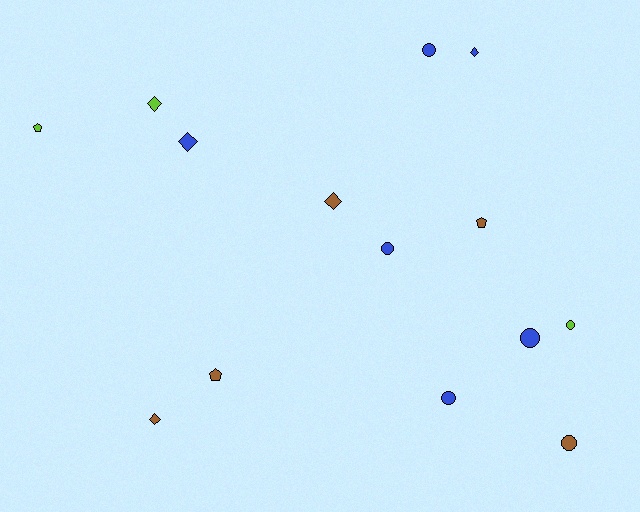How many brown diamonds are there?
There are 2 brown diamonds.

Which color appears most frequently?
Blue, with 6 objects.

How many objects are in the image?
There are 14 objects.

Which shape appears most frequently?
Circle, with 6 objects.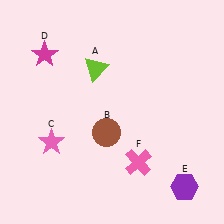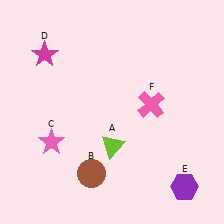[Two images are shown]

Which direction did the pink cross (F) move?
The pink cross (F) moved up.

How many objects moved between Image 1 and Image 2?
3 objects moved between the two images.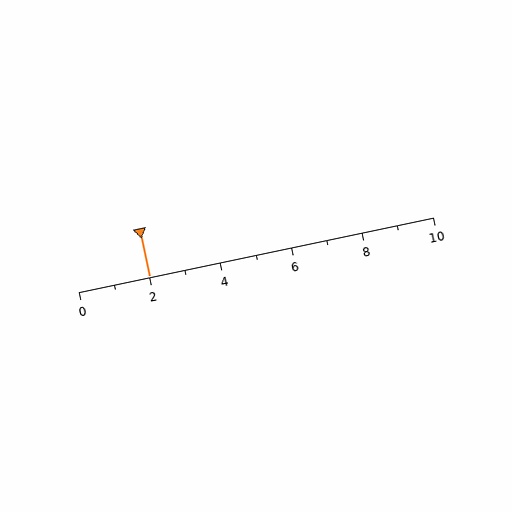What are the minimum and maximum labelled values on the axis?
The axis runs from 0 to 10.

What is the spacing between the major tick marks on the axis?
The major ticks are spaced 2 apart.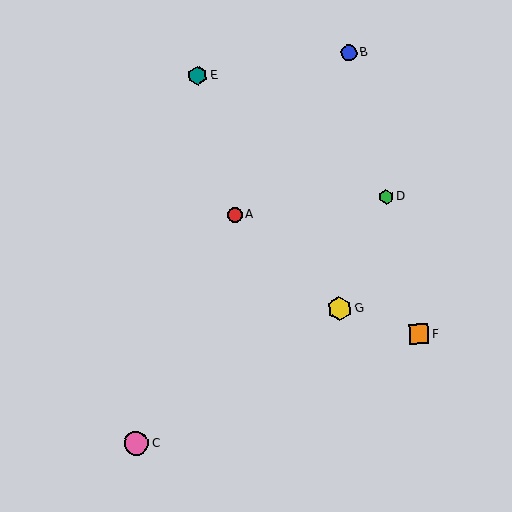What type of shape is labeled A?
Shape A is a red circle.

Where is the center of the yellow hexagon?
The center of the yellow hexagon is at (340, 309).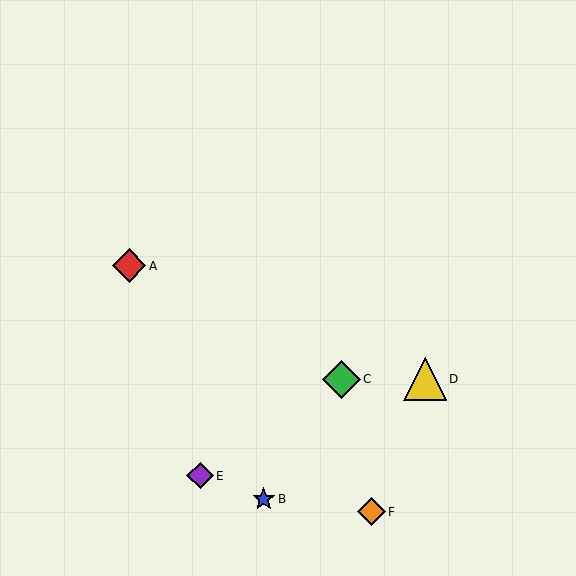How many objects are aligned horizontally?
2 objects (C, D) are aligned horizontally.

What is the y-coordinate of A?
Object A is at y≈266.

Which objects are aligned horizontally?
Objects C, D are aligned horizontally.